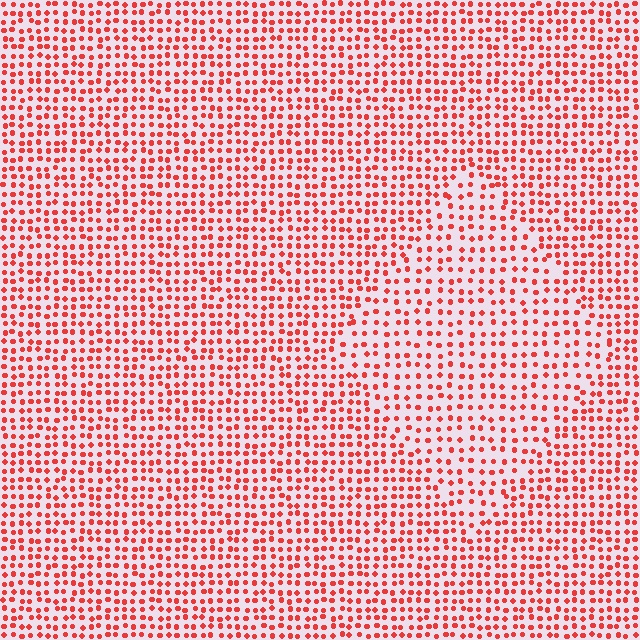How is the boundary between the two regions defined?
The boundary is defined by a change in element density (approximately 1.5x ratio). All elements are the same color, size, and shape.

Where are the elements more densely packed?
The elements are more densely packed outside the diamond boundary.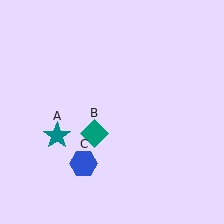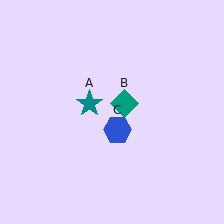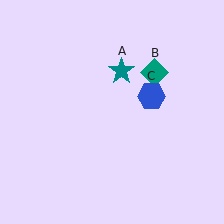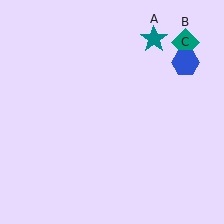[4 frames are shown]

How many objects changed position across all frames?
3 objects changed position: teal star (object A), teal diamond (object B), blue hexagon (object C).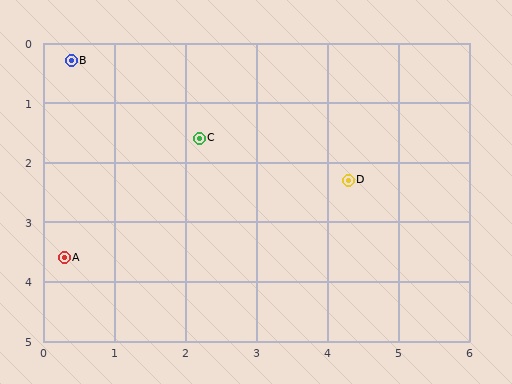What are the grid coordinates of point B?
Point B is at approximately (0.4, 0.3).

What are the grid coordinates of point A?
Point A is at approximately (0.3, 3.6).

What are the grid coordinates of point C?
Point C is at approximately (2.2, 1.6).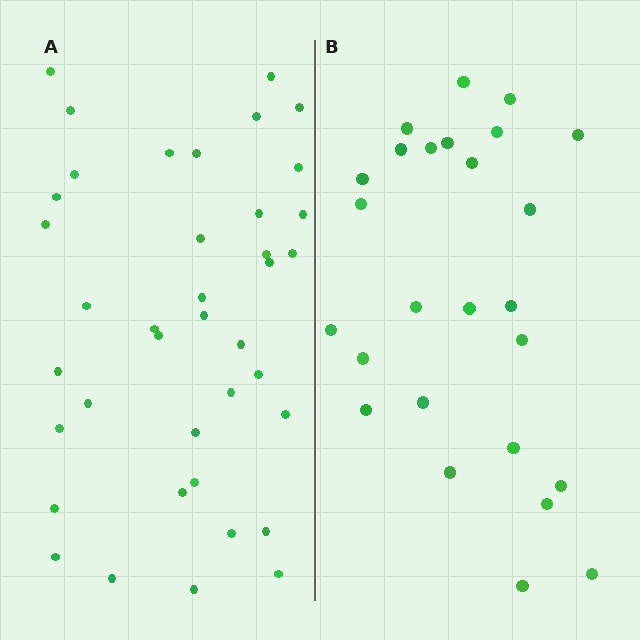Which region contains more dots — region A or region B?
Region A (the left region) has more dots.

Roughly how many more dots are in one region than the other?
Region A has approximately 15 more dots than region B.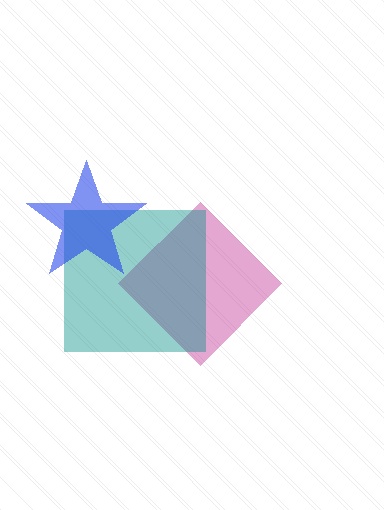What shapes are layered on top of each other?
The layered shapes are: a magenta diamond, a teal square, a blue star.